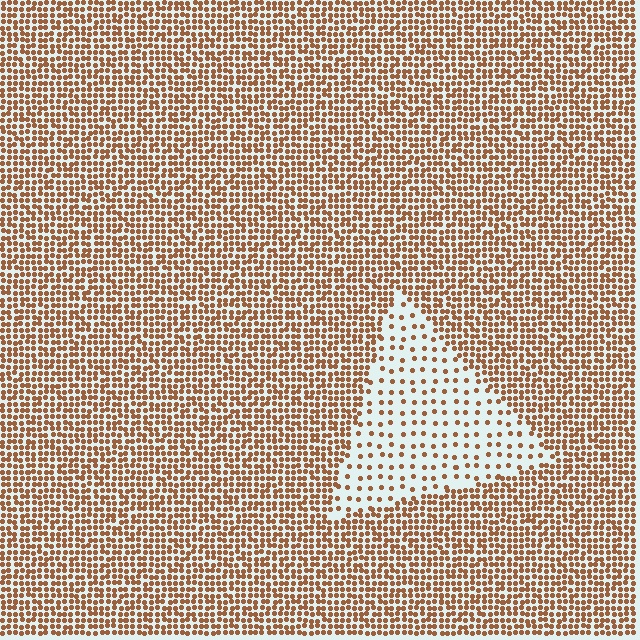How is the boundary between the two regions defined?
The boundary is defined by a change in element density (approximately 3.0x ratio). All elements are the same color, size, and shape.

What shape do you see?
I see a triangle.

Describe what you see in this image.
The image contains small brown elements arranged at two different densities. A triangle-shaped region is visible where the elements are less densely packed than the surrounding area.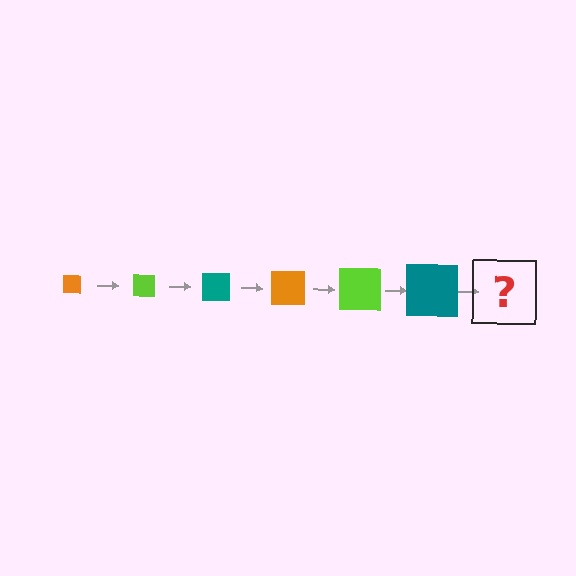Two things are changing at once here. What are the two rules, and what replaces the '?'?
The two rules are that the square grows larger each step and the color cycles through orange, lime, and teal. The '?' should be an orange square, larger than the previous one.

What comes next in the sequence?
The next element should be an orange square, larger than the previous one.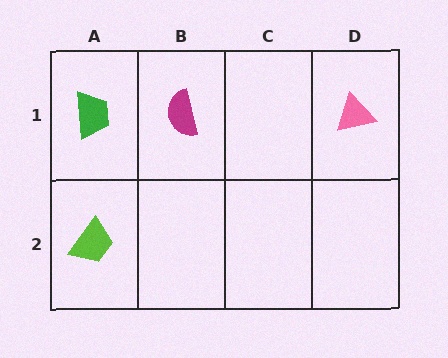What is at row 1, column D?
A pink triangle.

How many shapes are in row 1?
3 shapes.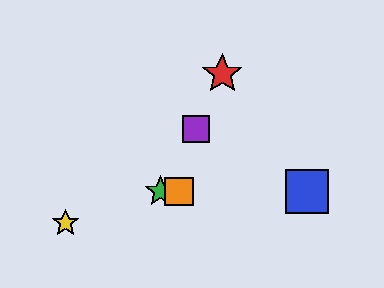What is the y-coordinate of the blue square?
The blue square is at y≈191.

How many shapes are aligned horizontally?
3 shapes (the blue square, the green star, the orange square) are aligned horizontally.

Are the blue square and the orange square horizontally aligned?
Yes, both are at y≈191.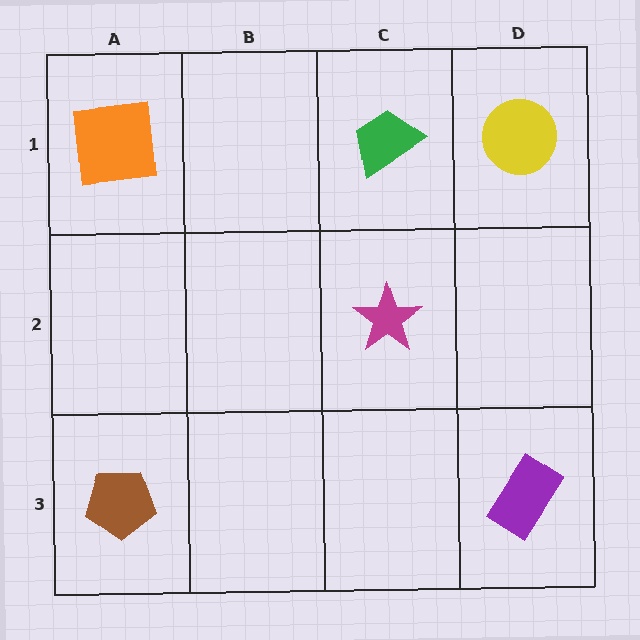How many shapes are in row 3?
2 shapes.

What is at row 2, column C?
A magenta star.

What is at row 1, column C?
A green trapezoid.